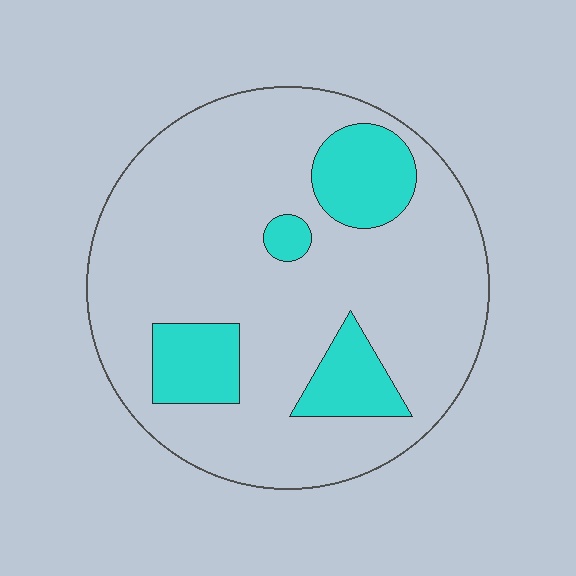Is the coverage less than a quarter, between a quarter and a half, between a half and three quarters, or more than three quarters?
Less than a quarter.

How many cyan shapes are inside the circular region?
4.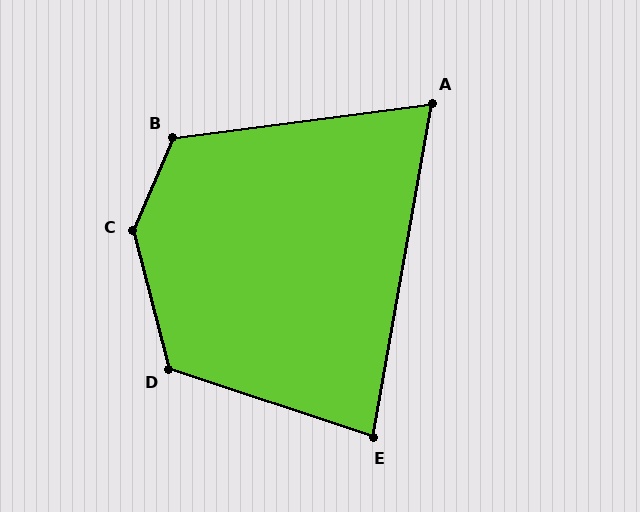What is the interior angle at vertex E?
Approximately 82 degrees (acute).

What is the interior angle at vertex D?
Approximately 123 degrees (obtuse).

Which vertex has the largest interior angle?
C, at approximately 142 degrees.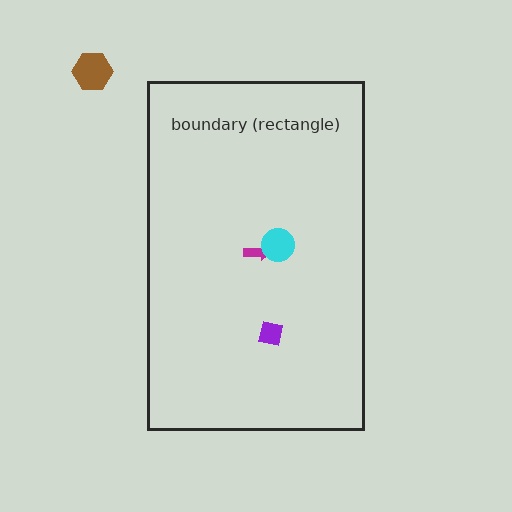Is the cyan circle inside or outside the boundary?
Inside.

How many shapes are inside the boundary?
3 inside, 1 outside.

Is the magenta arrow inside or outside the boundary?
Inside.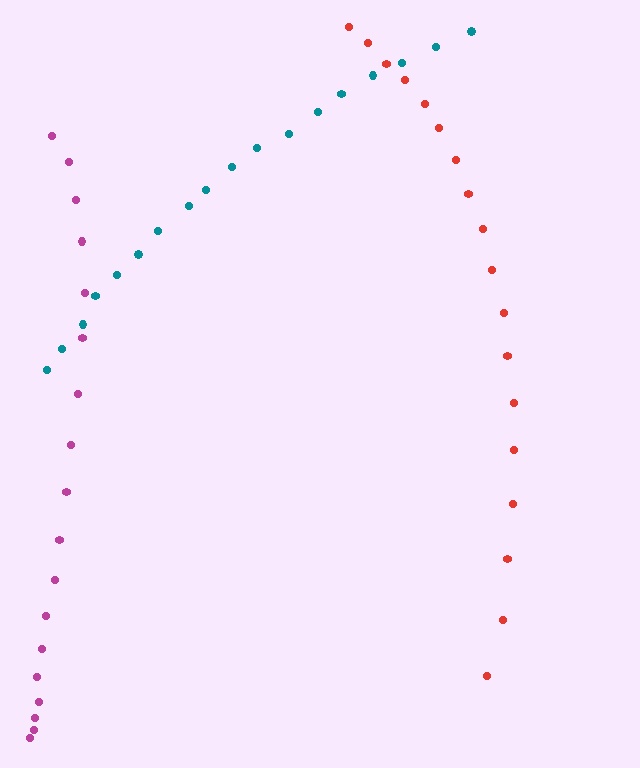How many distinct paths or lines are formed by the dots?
There are 3 distinct paths.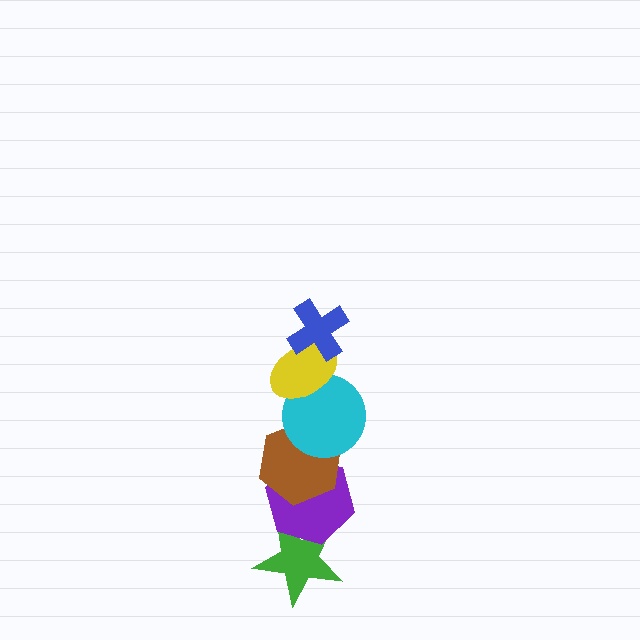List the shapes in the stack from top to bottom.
From top to bottom: the blue cross, the yellow ellipse, the cyan circle, the brown hexagon, the purple hexagon, the green star.